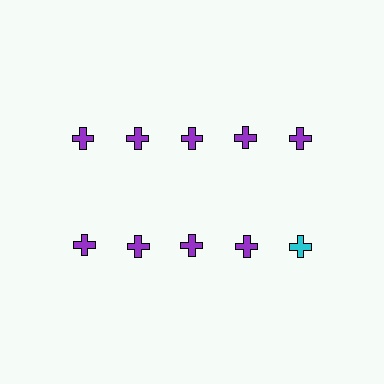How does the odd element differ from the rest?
It has a different color: cyan instead of purple.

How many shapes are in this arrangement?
There are 10 shapes arranged in a grid pattern.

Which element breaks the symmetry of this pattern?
The cyan cross in the second row, rightmost column breaks the symmetry. All other shapes are purple crosses.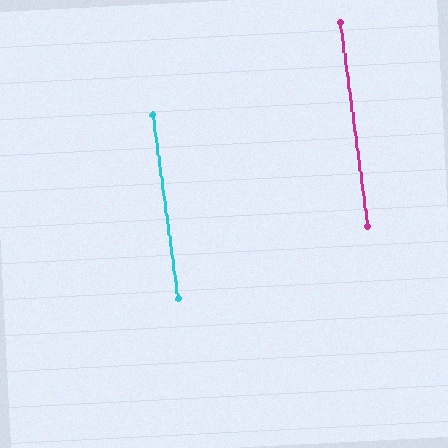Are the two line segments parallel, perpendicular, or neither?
Parallel — their directions differ by only 0.4°.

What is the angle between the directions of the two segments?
Approximately 0 degrees.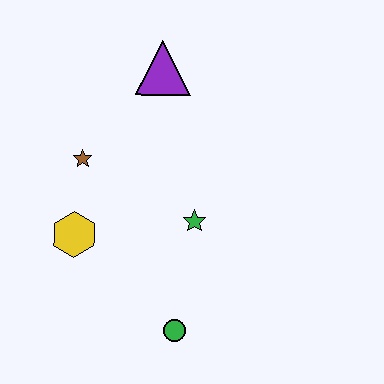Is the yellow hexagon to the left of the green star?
Yes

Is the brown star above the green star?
Yes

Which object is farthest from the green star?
The purple triangle is farthest from the green star.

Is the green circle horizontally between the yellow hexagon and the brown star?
No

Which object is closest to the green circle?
The green star is closest to the green circle.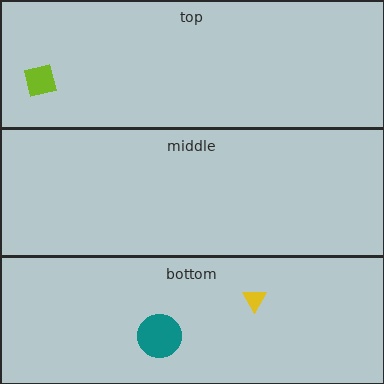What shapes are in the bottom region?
The teal circle, the yellow triangle.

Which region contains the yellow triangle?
The bottom region.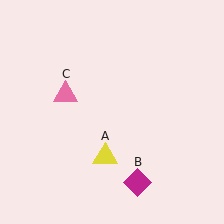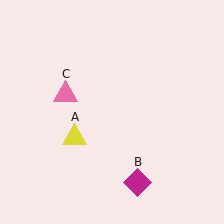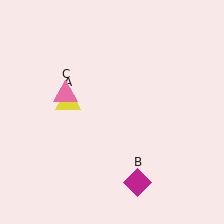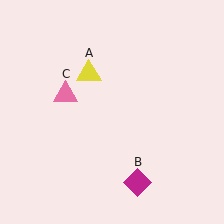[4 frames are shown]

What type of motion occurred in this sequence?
The yellow triangle (object A) rotated clockwise around the center of the scene.